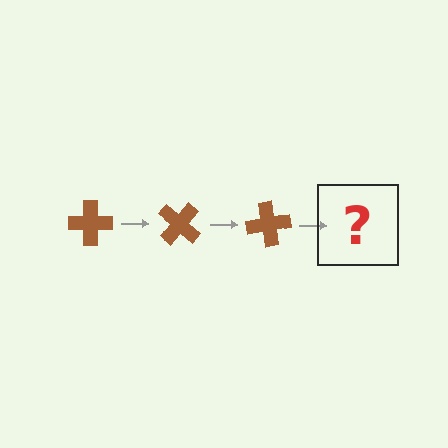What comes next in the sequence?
The next element should be a brown cross rotated 120 degrees.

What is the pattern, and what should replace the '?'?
The pattern is that the cross rotates 40 degrees each step. The '?' should be a brown cross rotated 120 degrees.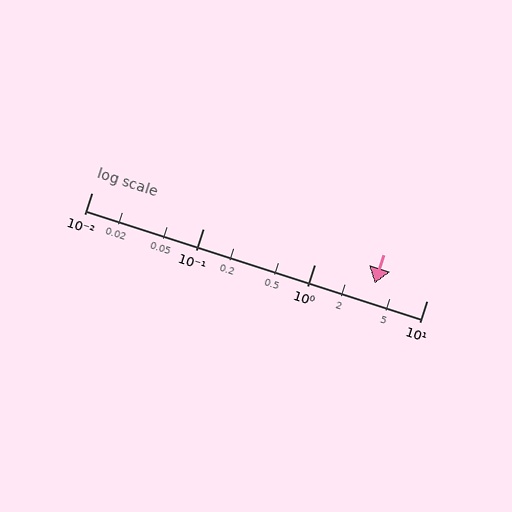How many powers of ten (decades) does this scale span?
The scale spans 3 decades, from 0.01 to 10.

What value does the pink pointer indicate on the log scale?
The pointer indicates approximately 3.4.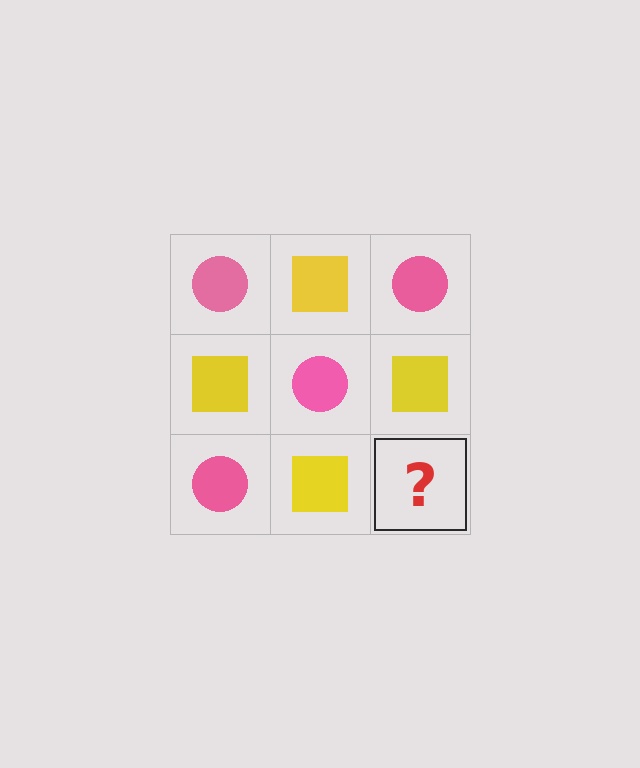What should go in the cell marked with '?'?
The missing cell should contain a pink circle.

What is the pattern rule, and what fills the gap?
The rule is that it alternates pink circle and yellow square in a checkerboard pattern. The gap should be filled with a pink circle.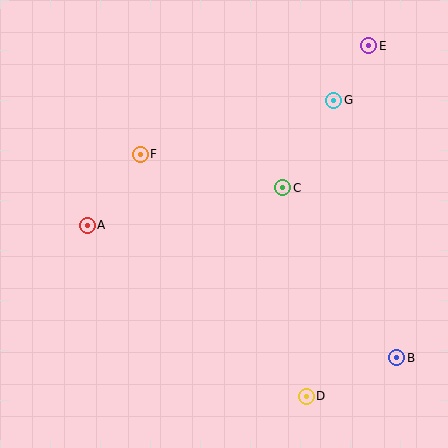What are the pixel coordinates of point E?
Point E is at (369, 46).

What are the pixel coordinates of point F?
Point F is at (140, 154).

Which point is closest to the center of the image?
Point C at (283, 188) is closest to the center.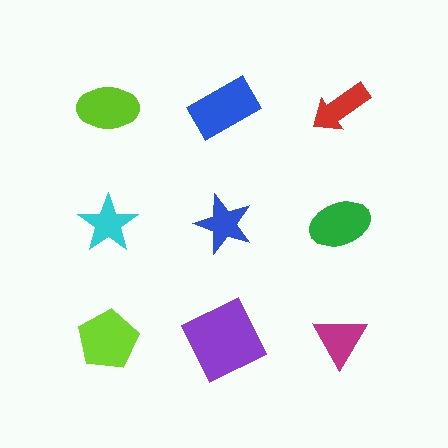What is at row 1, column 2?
A blue rectangle.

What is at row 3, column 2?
A purple square.